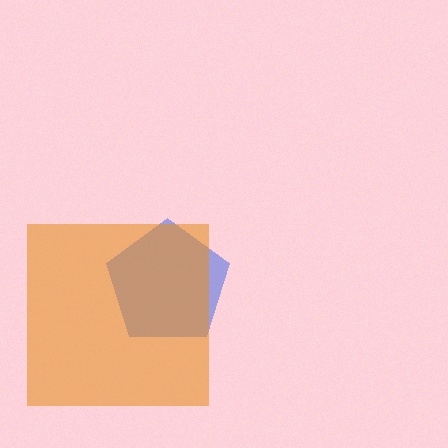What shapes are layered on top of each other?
The layered shapes are: a blue pentagon, an orange square.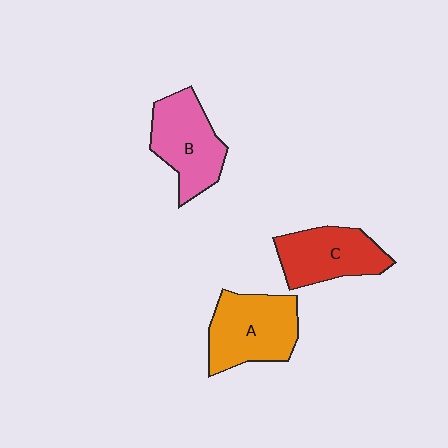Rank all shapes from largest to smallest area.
From largest to smallest: A (orange), B (pink), C (red).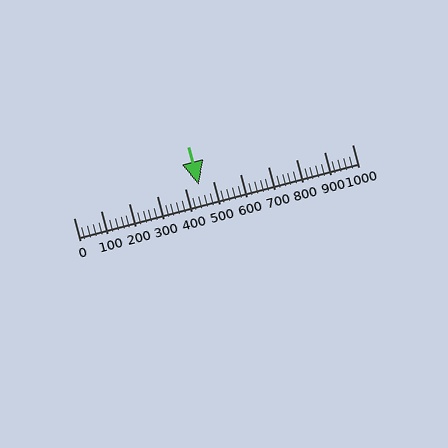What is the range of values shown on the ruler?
The ruler shows values from 0 to 1000.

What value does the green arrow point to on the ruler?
The green arrow points to approximately 451.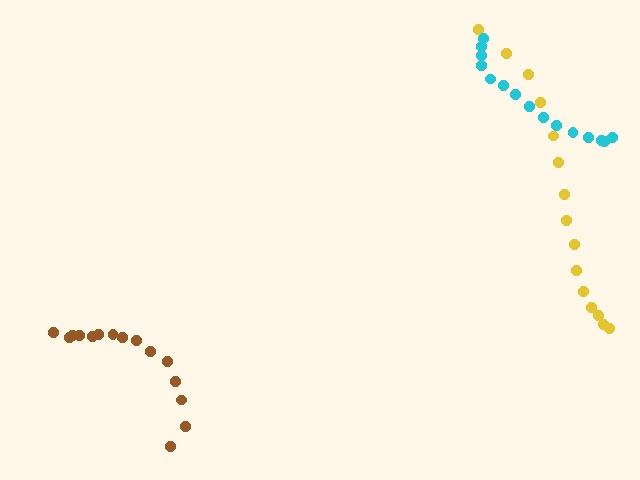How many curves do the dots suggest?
There are 3 distinct paths.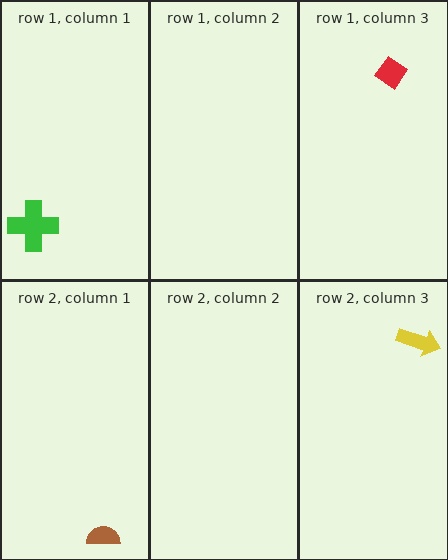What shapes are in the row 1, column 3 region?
The red diamond.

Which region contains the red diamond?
The row 1, column 3 region.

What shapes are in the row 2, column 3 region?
The yellow arrow.